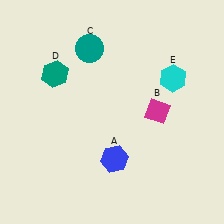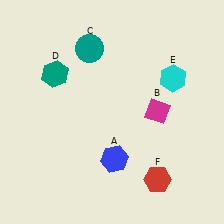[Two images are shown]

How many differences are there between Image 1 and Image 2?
There is 1 difference between the two images.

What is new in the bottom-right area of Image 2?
A red hexagon (F) was added in the bottom-right area of Image 2.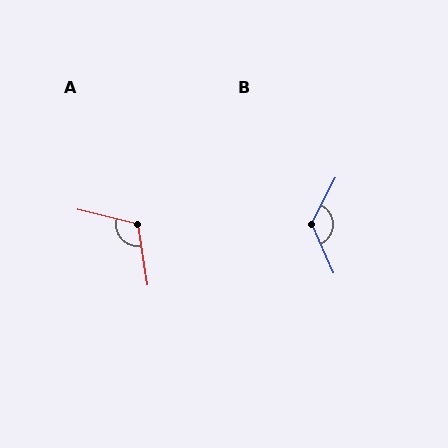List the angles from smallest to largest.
A (112°), B (128°).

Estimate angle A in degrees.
Approximately 112 degrees.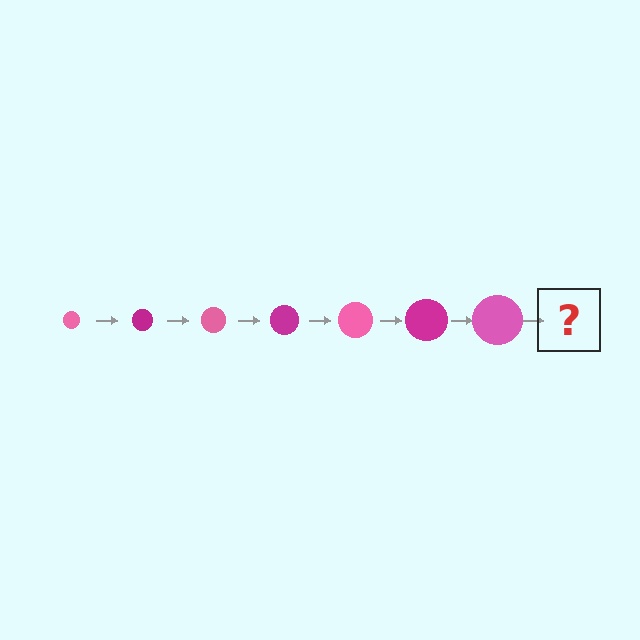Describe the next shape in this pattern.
It should be a magenta circle, larger than the previous one.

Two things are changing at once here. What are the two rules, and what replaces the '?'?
The two rules are that the circle grows larger each step and the color cycles through pink and magenta. The '?' should be a magenta circle, larger than the previous one.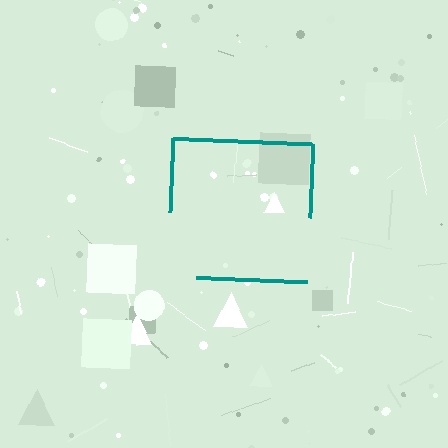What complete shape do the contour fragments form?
The contour fragments form a square.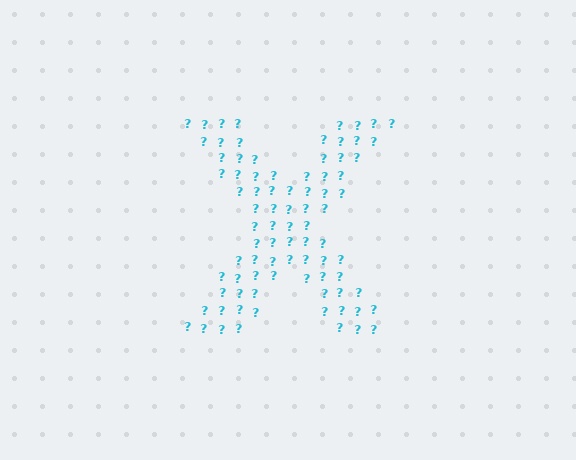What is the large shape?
The large shape is the letter X.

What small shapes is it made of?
It is made of small question marks.